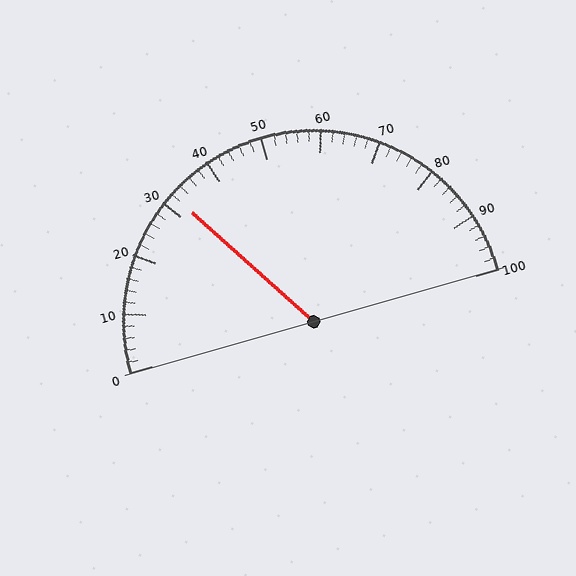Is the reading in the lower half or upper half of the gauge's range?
The reading is in the lower half of the range (0 to 100).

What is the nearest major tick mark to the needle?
The nearest major tick mark is 30.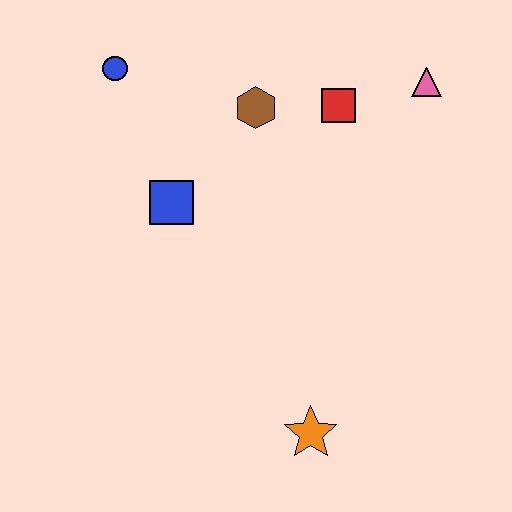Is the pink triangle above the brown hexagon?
Yes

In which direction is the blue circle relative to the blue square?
The blue circle is above the blue square.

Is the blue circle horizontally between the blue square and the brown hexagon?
No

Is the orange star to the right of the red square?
No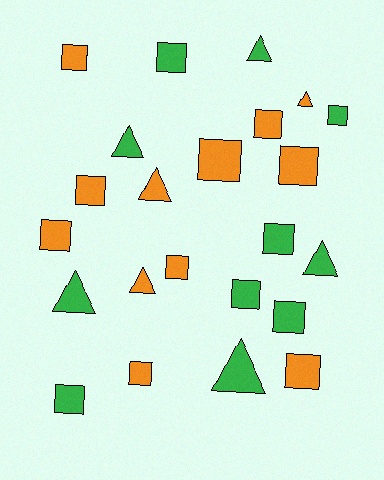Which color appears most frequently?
Orange, with 12 objects.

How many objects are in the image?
There are 23 objects.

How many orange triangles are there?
There are 3 orange triangles.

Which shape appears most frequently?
Square, with 15 objects.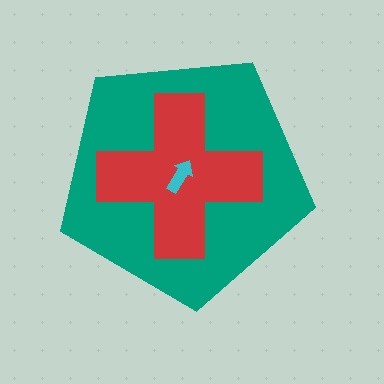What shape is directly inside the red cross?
The cyan arrow.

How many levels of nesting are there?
3.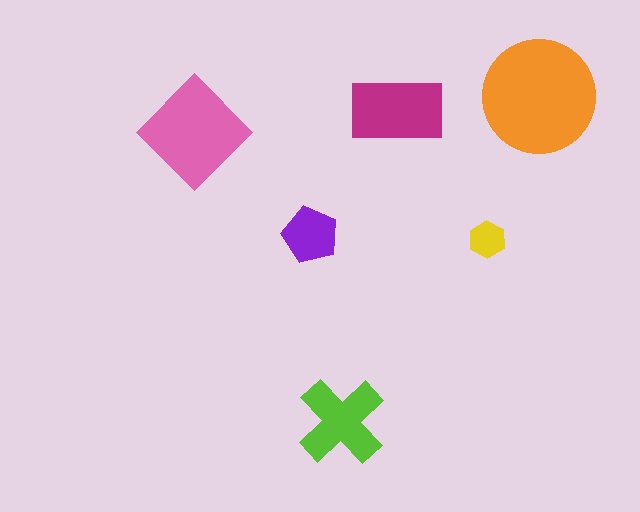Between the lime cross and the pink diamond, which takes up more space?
The pink diamond.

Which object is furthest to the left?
The pink diamond is leftmost.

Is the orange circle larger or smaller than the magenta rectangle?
Larger.